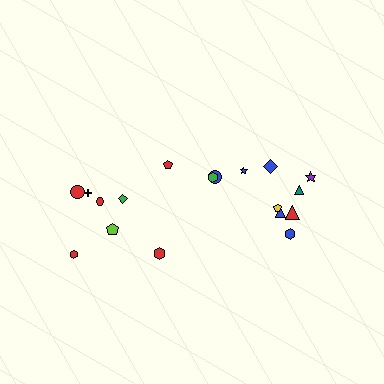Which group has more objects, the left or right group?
The right group.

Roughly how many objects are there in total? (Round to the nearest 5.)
Roughly 20 objects in total.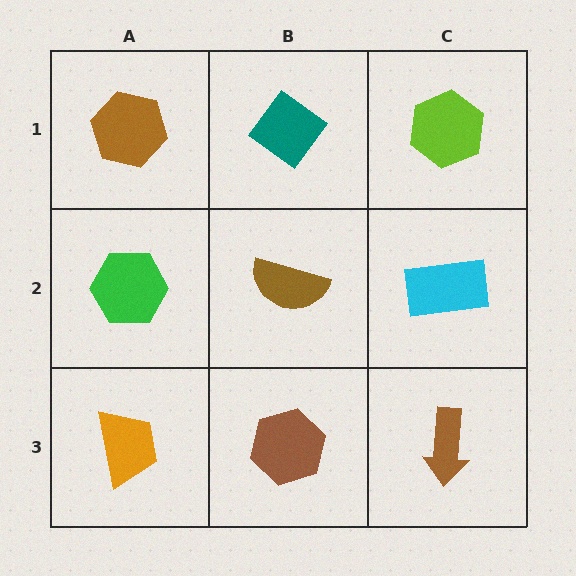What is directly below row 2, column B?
A brown hexagon.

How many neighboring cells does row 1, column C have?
2.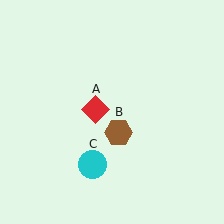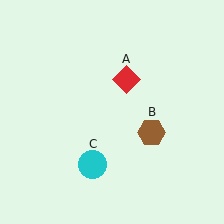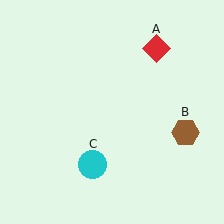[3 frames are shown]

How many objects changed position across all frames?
2 objects changed position: red diamond (object A), brown hexagon (object B).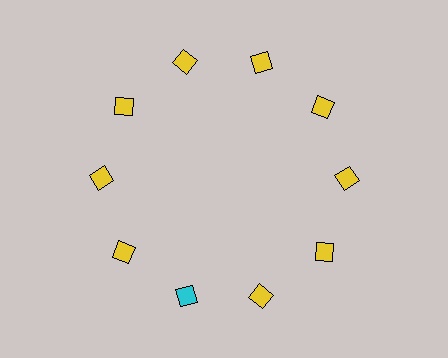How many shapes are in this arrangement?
There are 10 shapes arranged in a ring pattern.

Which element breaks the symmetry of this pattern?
The cyan diamond at roughly the 7 o'clock position breaks the symmetry. All other shapes are yellow diamonds.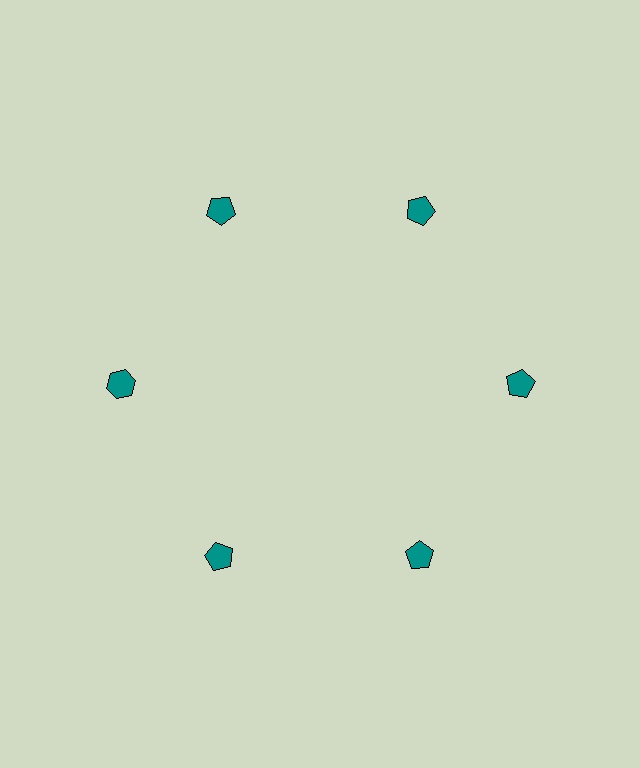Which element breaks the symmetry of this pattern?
The teal hexagon at roughly the 9 o'clock position breaks the symmetry. All other shapes are teal pentagons.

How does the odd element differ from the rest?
It has a different shape: hexagon instead of pentagon.